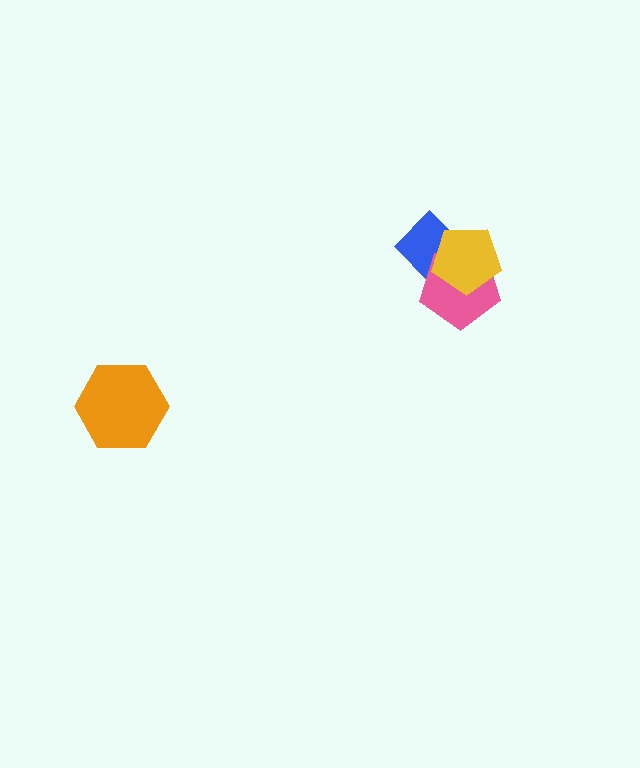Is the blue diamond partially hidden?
Yes, it is partially covered by another shape.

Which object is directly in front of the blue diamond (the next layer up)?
The pink pentagon is directly in front of the blue diamond.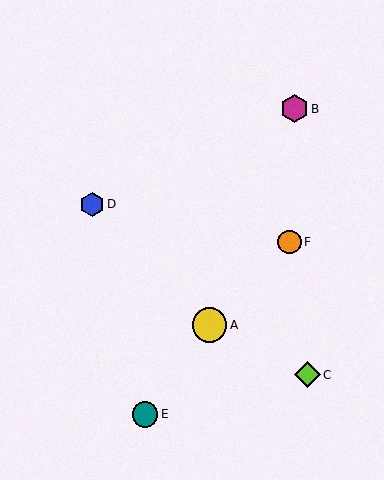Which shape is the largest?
The yellow circle (labeled A) is the largest.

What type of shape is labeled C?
Shape C is a lime diamond.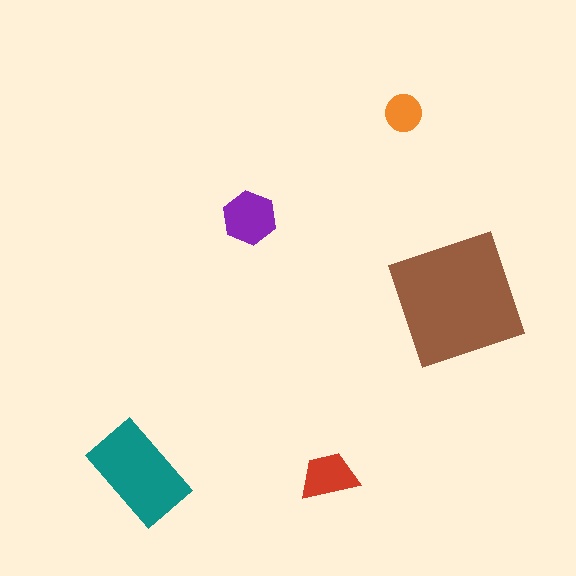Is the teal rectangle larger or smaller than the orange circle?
Larger.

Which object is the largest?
The brown square.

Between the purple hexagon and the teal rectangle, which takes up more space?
The teal rectangle.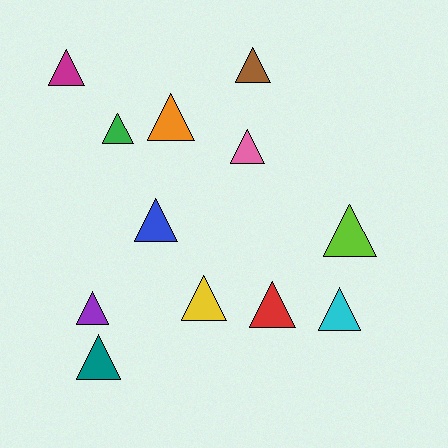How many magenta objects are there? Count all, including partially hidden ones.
There is 1 magenta object.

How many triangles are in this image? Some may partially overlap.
There are 12 triangles.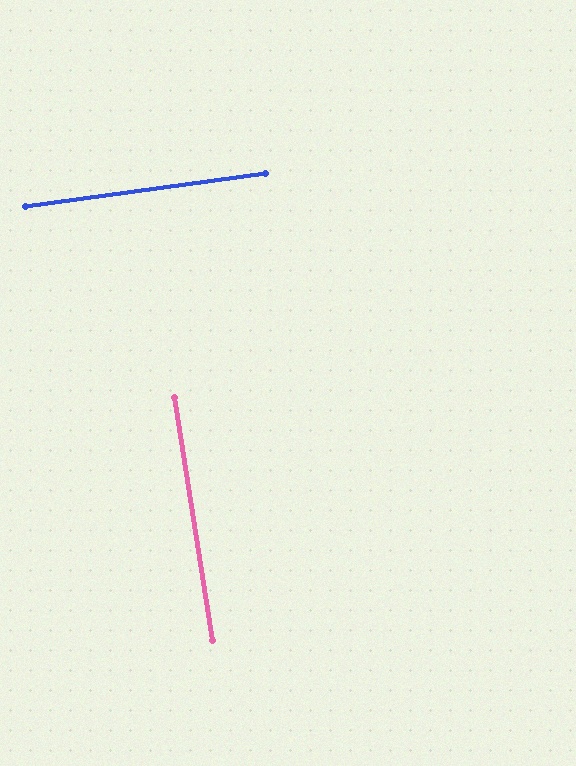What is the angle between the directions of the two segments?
Approximately 89 degrees.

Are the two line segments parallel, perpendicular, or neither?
Perpendicular — they meet at approximately 89°.